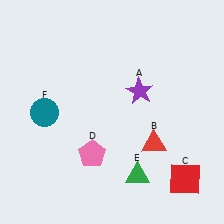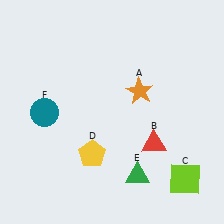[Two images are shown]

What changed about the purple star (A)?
In Image 1, A is purple. In Image 2, it changed to orange.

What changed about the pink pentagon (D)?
In Image 1, D is pink. In Image 2, it changed to yellow.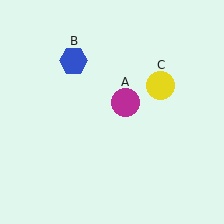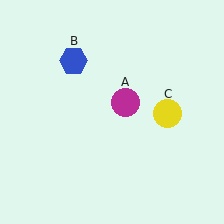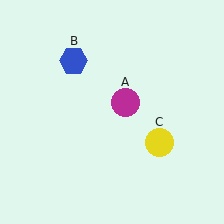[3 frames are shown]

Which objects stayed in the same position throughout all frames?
Magenta circle (object A) and blue hexagon (object B) remained stationary.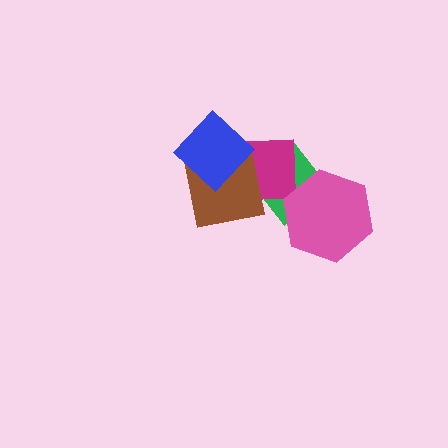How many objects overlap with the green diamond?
3 objects overlap with the green diamond.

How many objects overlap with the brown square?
3 objects overlap with the brown square.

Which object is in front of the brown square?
The blue diamond is in front of the brown square.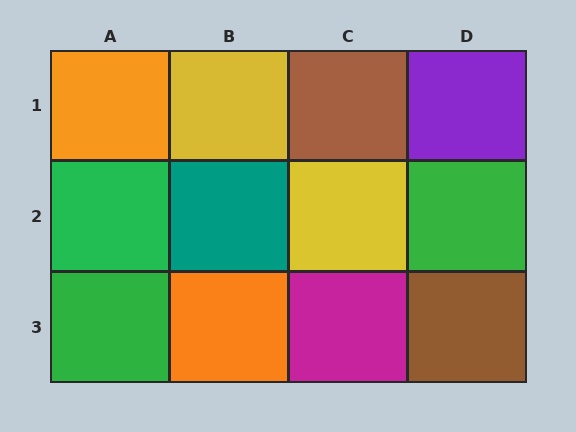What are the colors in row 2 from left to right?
Green, teal, yellow, green.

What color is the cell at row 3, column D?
Brown.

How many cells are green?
3 cells are green.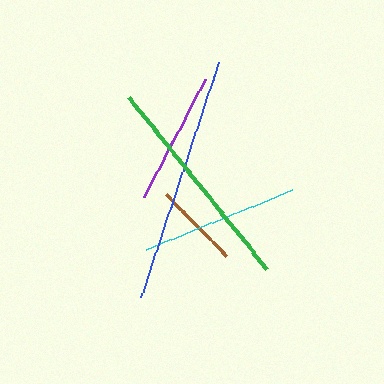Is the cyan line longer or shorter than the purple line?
The cyan line is longer than the purple line.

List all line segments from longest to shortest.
From longest to shortest: blue, green, cyan, purple, brown.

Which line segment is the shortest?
The brown line is the shortest at approximately 86 pixels.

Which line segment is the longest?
The blue line is the longest at approximately 248 pixels.